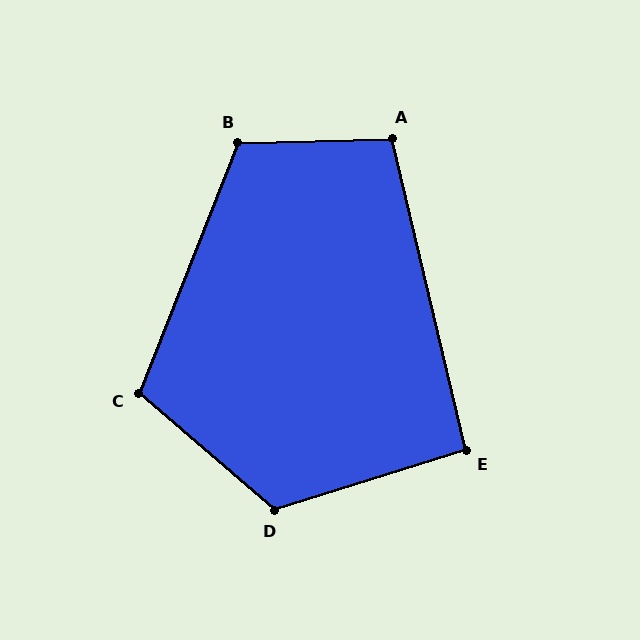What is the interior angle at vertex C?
Approximately 109 degrees (obtuse).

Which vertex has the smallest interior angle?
E, at approximately 94 degrees.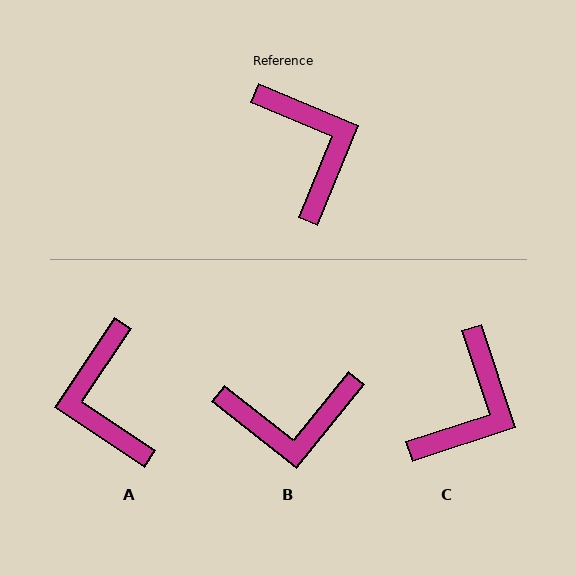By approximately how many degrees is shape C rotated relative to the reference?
Approximately 49 degrees clockwise.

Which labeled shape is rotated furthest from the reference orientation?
A, about 168 degrees away.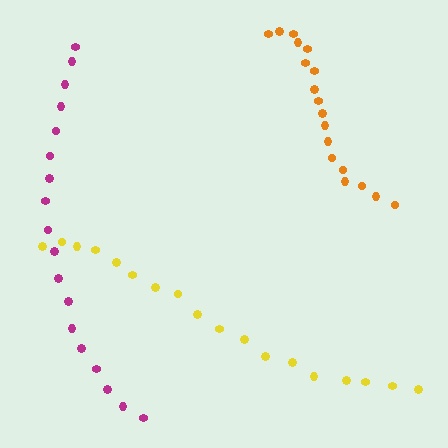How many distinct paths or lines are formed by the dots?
There are 3 distinct paths.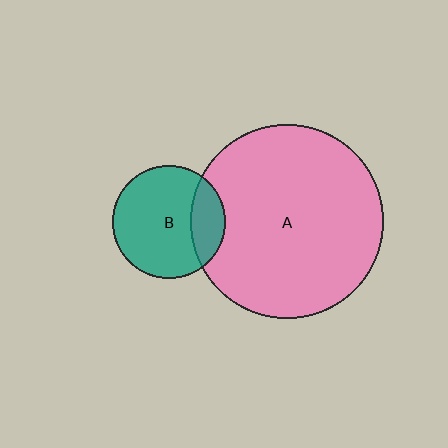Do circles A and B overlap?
Yes.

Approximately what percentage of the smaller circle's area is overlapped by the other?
Approximately 25%.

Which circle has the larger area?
Circle A (pink).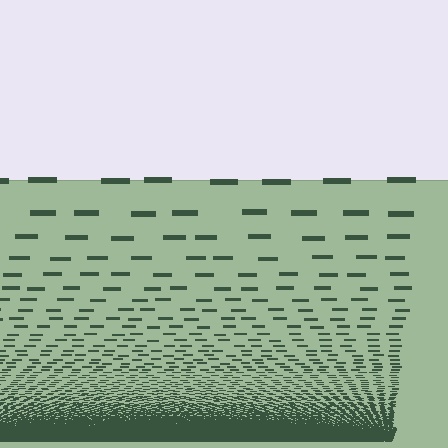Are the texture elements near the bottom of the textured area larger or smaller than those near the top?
Smaller. The gradient is inverted — elements near the bottom are smaller and denser.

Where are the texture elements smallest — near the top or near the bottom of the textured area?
Near the bottom.